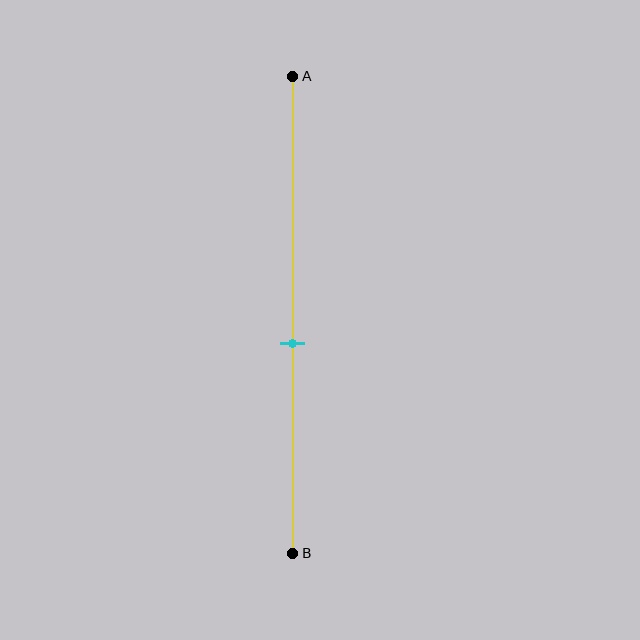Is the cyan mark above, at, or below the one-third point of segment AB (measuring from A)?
The cyan mark is below the one-third point of segment AB.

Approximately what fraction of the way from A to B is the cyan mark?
The cyan mark is approximately 55% of the way from A to B.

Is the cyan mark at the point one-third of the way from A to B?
No, the mark is at about 55% from A, not at the 33% one-third point.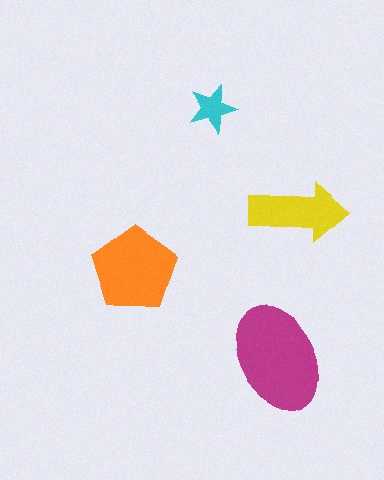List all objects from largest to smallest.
The magenta ellipse, the orange pentagon, the yellow arrow, the cyan star.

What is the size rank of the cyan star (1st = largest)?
4th.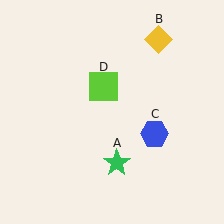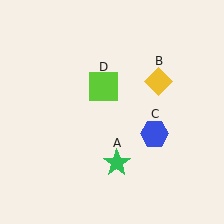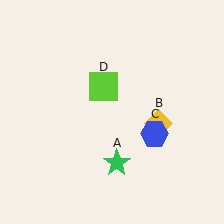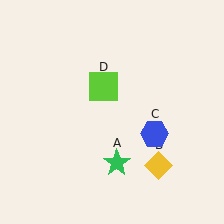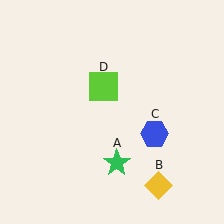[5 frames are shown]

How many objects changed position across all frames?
1 object changed position: yellow diamond (object B).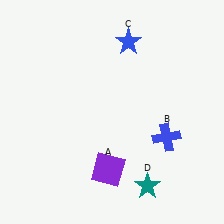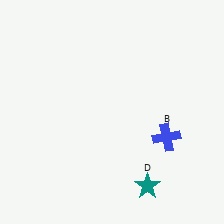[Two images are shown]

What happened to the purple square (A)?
The purple square (A) was removed in Image 2. It was in the bottom-left area of Image 1.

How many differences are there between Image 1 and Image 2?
There are 2 differences between the two images.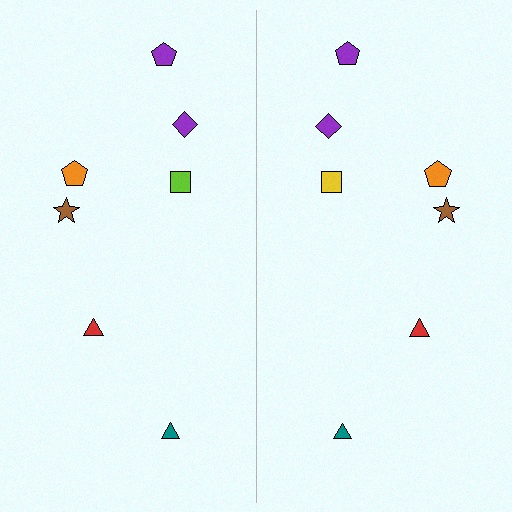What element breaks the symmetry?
The yellow square on the right side breaks the symmetry — its mirror counterpart is lime.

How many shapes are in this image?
There are 14 shapes in this image.